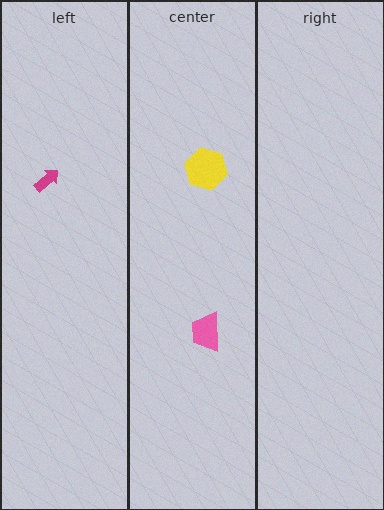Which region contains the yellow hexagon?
The center region.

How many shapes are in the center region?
2.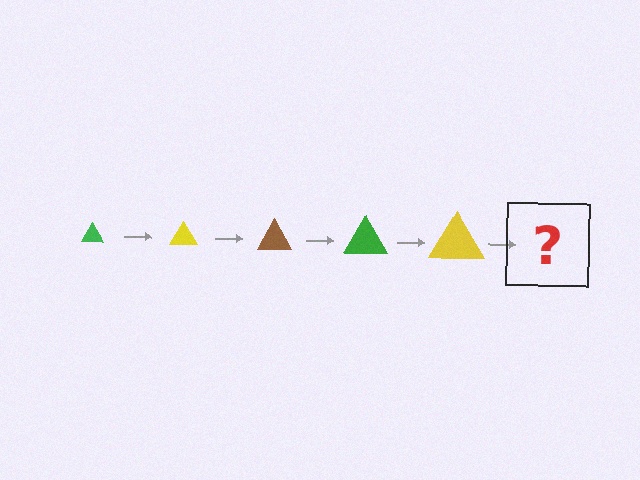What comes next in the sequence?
The next element should be a brown triangle, larger than the previous one.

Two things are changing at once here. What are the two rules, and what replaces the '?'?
The two rules are that the triangle grows larger each step and the color cycles through green, yellow, and brown. The '?' should be a brown triangle, larger than the previous one.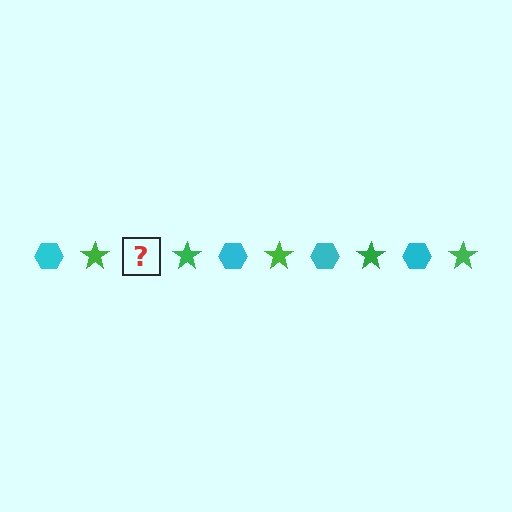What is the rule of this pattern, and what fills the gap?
The rule is that the pattern alternates between cyan hexagon and green star. The gap should be filled with a cyan hexagon.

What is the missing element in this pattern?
The missing element is a cyan hexagon.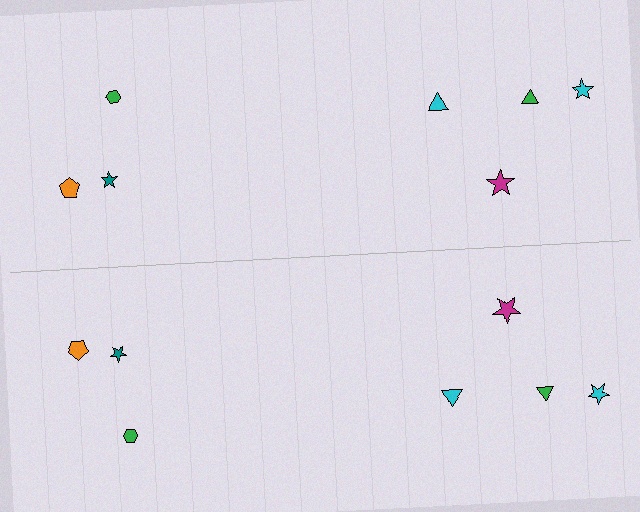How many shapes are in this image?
There are 14 shapes in this image.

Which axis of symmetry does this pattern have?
The pattern has a horizontal axis of symmetry running through the center of the image.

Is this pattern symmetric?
Yes, this pattern has bilateral (reflection) symmetry.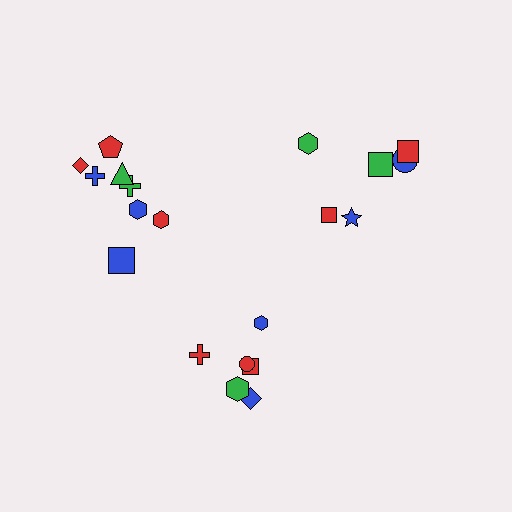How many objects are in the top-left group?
There are 8 objects.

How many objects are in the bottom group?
There are 6 objects.